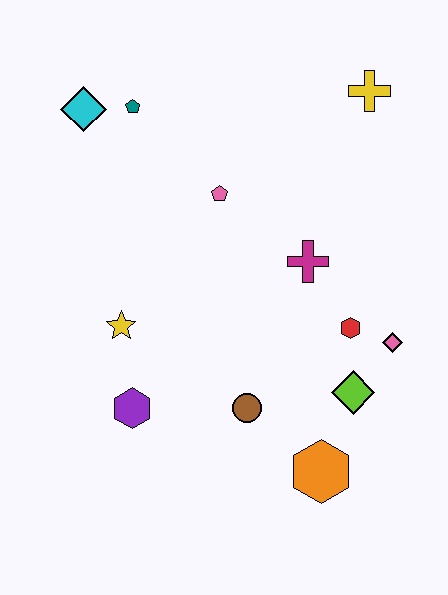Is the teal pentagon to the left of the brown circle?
Yes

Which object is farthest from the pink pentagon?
The orange hexagon is farthest from the pink pentagon.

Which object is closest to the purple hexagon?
The yellow star is closest to the purple hexagon.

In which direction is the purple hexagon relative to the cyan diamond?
The purple hexagon is below the cyan diamond.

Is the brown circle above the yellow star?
No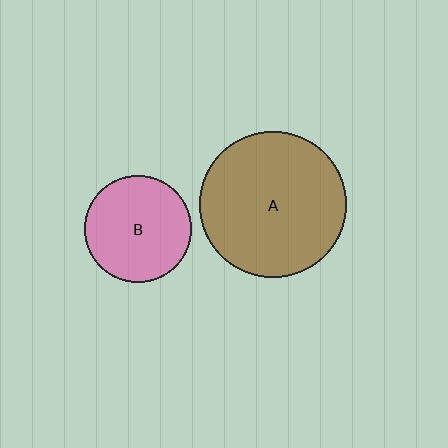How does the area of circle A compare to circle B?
Approximately 1.9 times.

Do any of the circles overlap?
No, none of the circles overlap.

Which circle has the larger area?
Circle A (brown).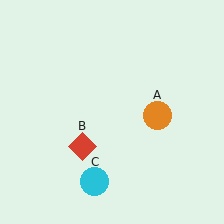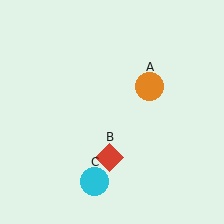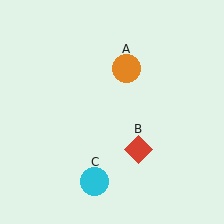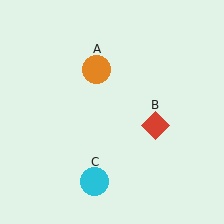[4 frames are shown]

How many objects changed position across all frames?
2 objects changed position: orange circle (object A), red diamond (object B).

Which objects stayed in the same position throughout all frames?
Cyan circle (object C) remained stationary.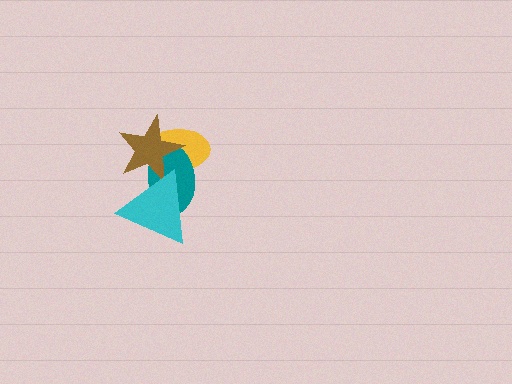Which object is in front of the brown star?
The cyan triangle is in front of the brown star.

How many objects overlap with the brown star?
3 objects overlap with the brown star.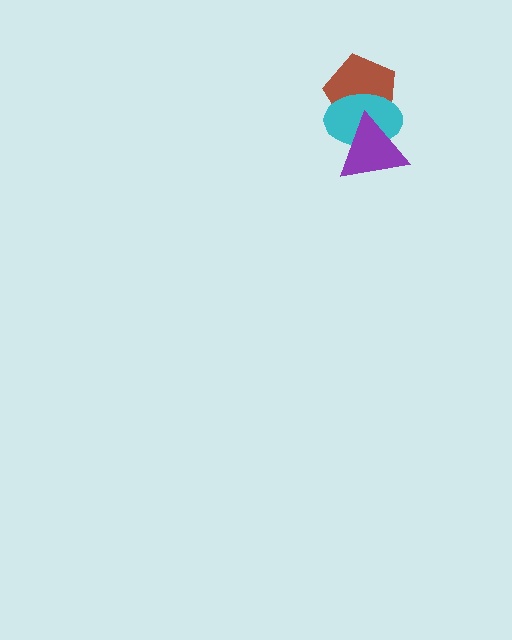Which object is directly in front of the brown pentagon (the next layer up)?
The cyan ellipse is directly in front of the brown pentagon.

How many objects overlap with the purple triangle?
2 objects overlap with the purple triangle.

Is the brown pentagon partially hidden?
Yes, it is partially covered by another shape.